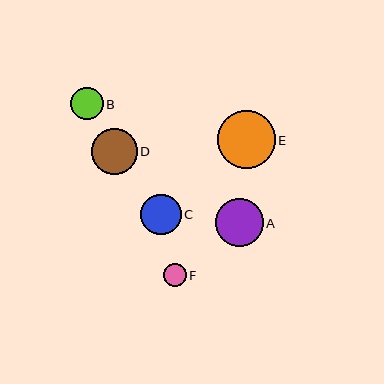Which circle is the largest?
Circle E is the largest with a size of approximately 58 pixels.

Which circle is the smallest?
Circle F is the smallest with a size of approximately 23 pixels.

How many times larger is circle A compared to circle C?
Circle A is approximately 1.2 times the size of circle C.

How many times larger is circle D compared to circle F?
Circle D is approximately 2.0 times the size of circle F.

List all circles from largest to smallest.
From largest to smallest: E, A, D, C, B, F.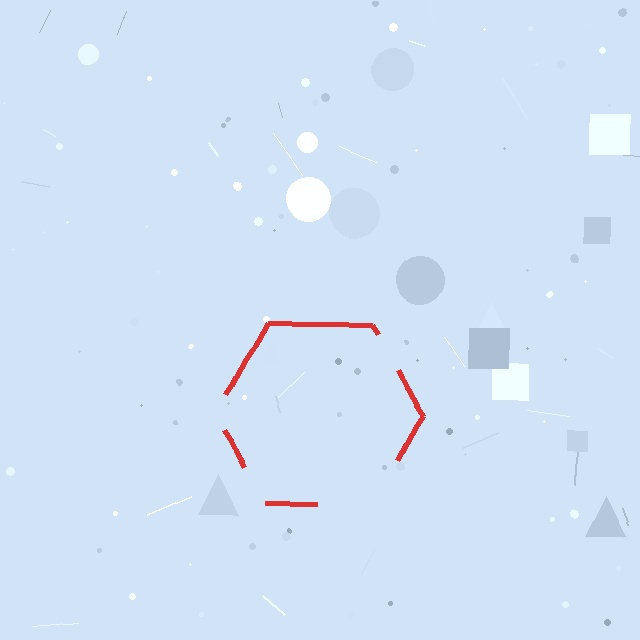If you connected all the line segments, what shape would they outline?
They would outline a hexagon.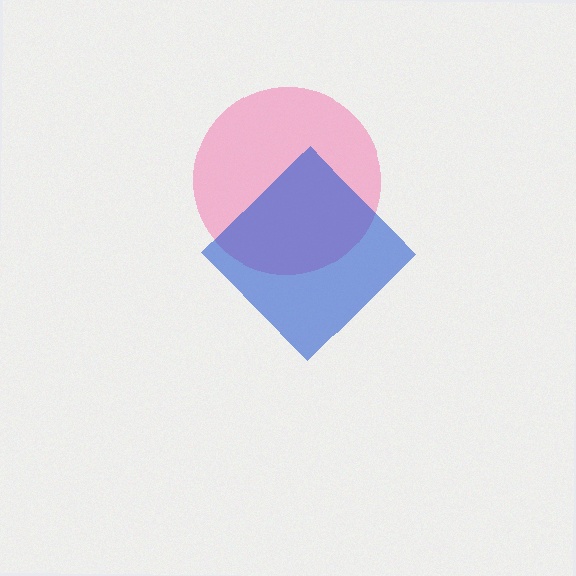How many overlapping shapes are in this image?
There are 2 overlapping shapes in the image.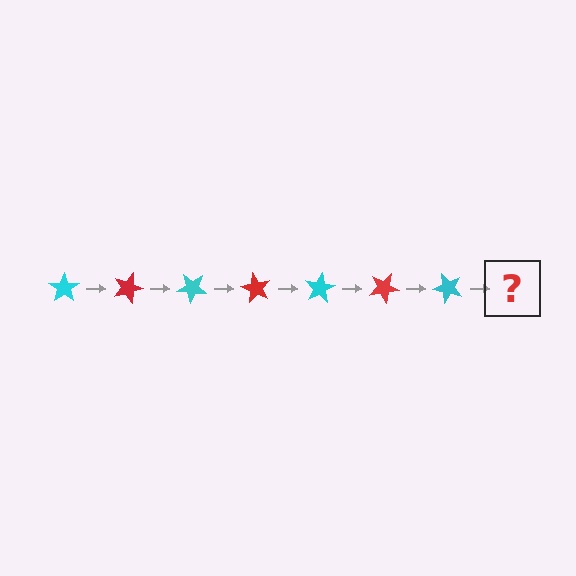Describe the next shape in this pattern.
It should be a red star, rotated 140 degrees from the start.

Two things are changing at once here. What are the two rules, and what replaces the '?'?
The two rules are that it rotates 20 degrees each step and the color cycles through cyan and red. The '?' should be a red star, rotated 140 degrees from the start.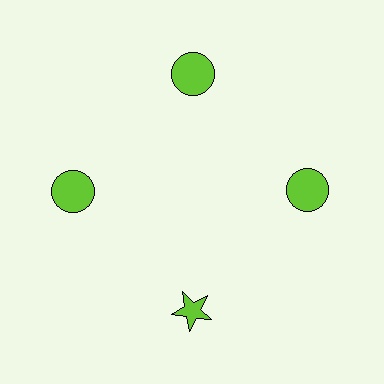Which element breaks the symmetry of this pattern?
The lime star at roughly the 6 o'clock position breaks the symmetry. All other shapes are lime circles.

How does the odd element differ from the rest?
It has a different shape: star instead of circle.